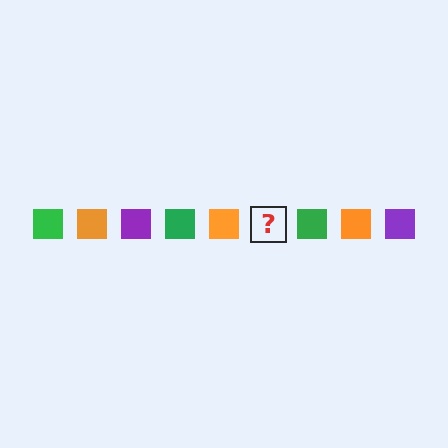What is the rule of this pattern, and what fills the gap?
The rule is that the pattern cycles through green, orange, purple squares. The gap should be filled with a purple square.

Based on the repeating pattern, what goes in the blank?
The blank should be a purple square.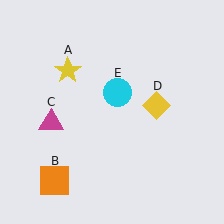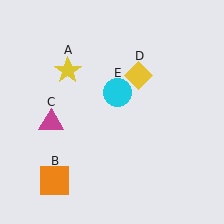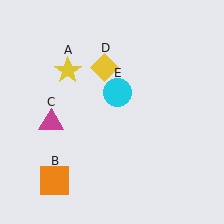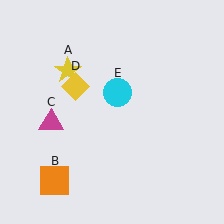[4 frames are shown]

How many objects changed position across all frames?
1 object changed position: yellow diamond (object D).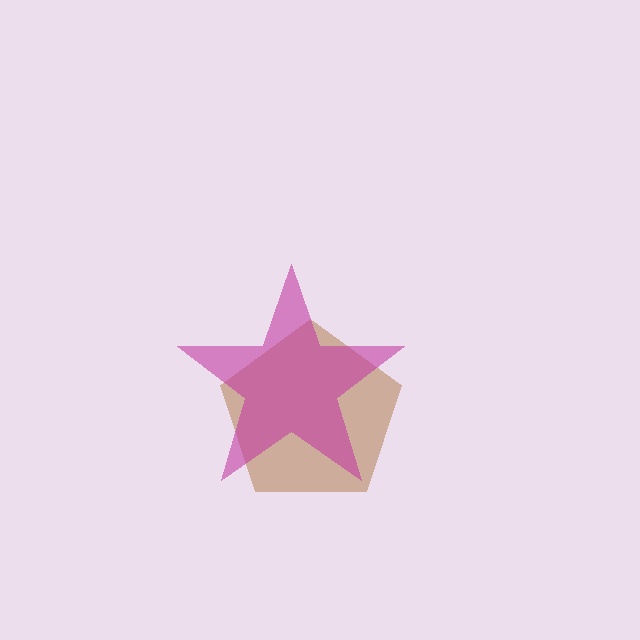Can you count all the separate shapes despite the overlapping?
Yes, there are 2 separate shapes.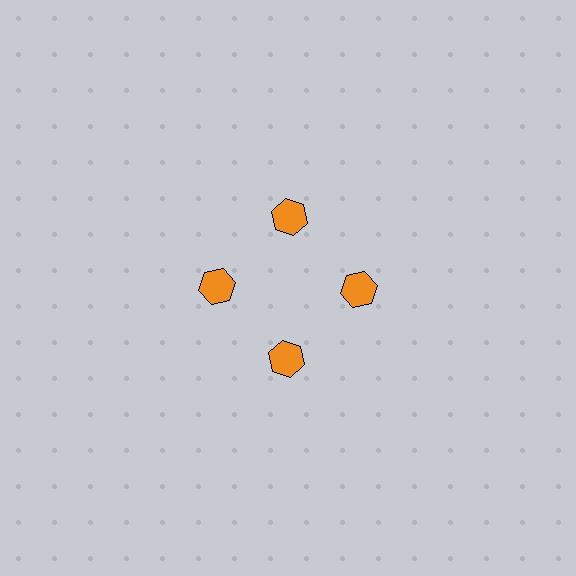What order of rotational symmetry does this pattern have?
This pattern has 4-fold rotational symmetry.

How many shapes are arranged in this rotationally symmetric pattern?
There are 4 shapes, arranged in 4 groups of 1.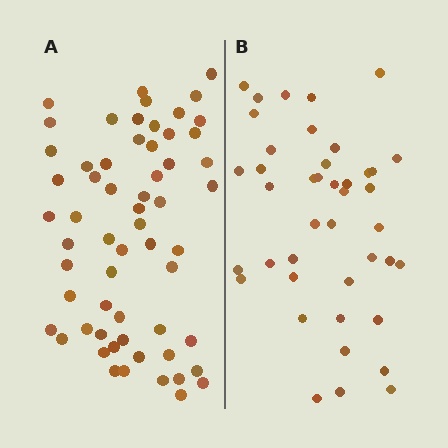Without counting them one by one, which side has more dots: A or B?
Region A (the left region) has more dots.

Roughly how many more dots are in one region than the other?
Region A has approximately 20 more dots than region B.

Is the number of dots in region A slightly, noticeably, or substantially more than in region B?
Region A has noticeably more, but not dramatically so. The ratio is roughly 1.4 to 1.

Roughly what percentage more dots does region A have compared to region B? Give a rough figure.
About 45% more.